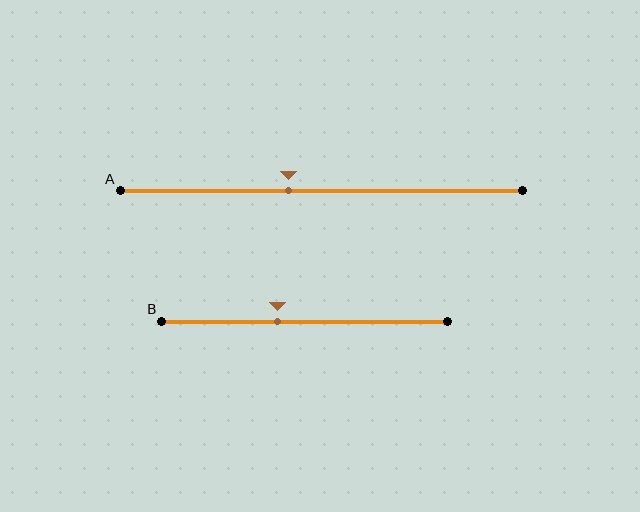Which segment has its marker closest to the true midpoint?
Segment A has its marker closest to the true midpoint.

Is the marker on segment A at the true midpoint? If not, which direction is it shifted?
No, the marker on segment A is shifted to the left by about 8% of the segment length.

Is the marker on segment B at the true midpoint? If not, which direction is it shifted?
No, the marker on segment B is shifted to the left by about 9% of the segment length.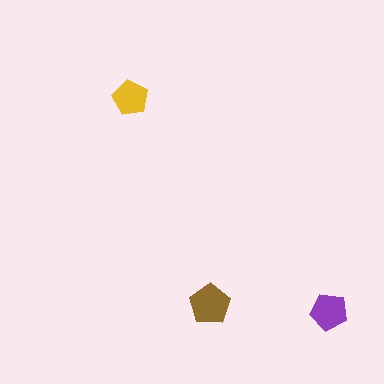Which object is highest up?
The yellow pentagon is topmost.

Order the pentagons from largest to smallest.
the brown one, the purple one, the yellow one.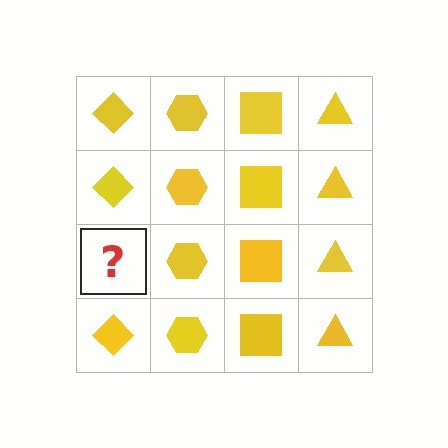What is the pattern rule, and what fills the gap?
The rule is that each column has a consistent shape. The gap should be filled with a yellow diamond.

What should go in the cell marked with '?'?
The missing cell should contain a yellow diamond.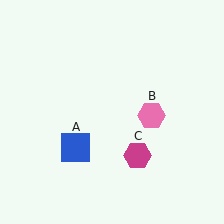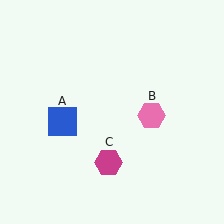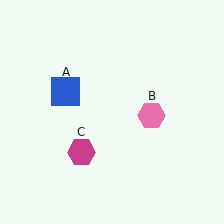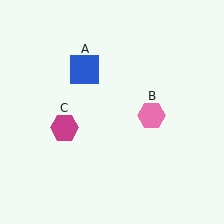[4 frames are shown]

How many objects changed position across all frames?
2 objects changed position: blue square (object A), magenta hexagon (object C).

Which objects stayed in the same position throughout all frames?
Pink hexagon (object B) remained stationary.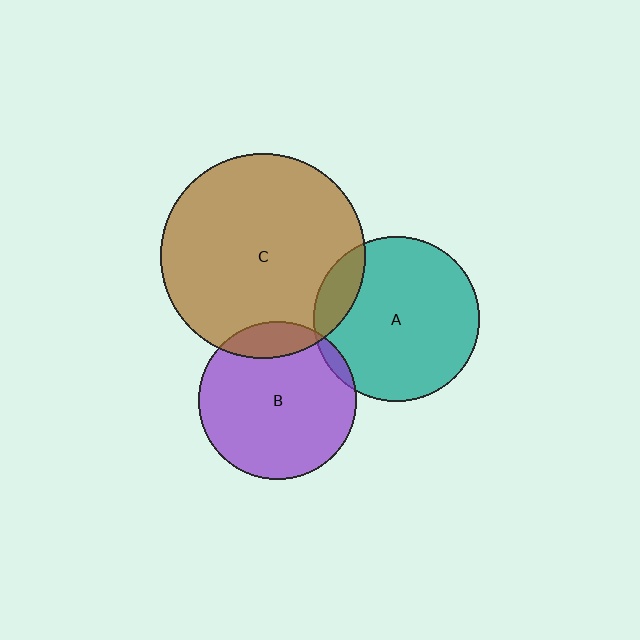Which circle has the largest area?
Circle C (brown).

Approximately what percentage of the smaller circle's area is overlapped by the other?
Approximately 5%.